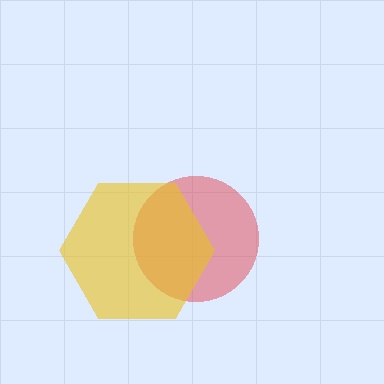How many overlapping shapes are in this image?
There are 2 overlapping shapes in the image.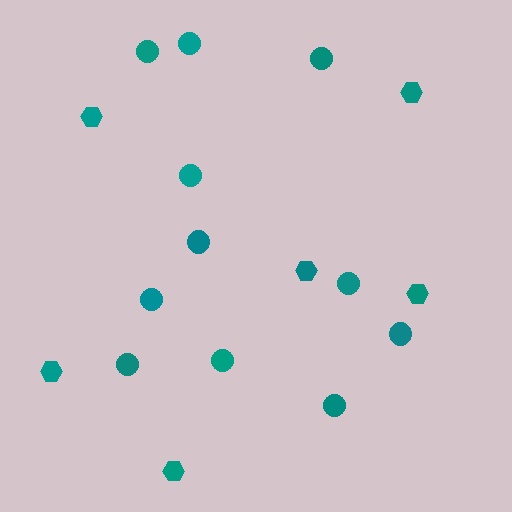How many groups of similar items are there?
There are 2 groups: one group of hexagons (6) and one group of circles (11).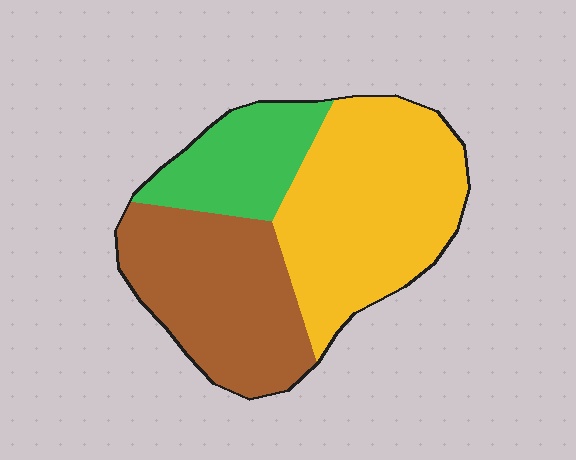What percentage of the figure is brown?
Brown covers roughly 35% of the figure.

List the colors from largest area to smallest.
From largest to smallest: yellow, brown, green.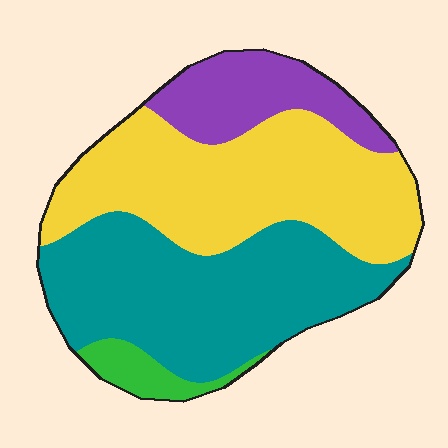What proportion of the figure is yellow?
Yellow takes up about two fifths (2/5) of the figure.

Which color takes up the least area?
Green, at roughly 5%.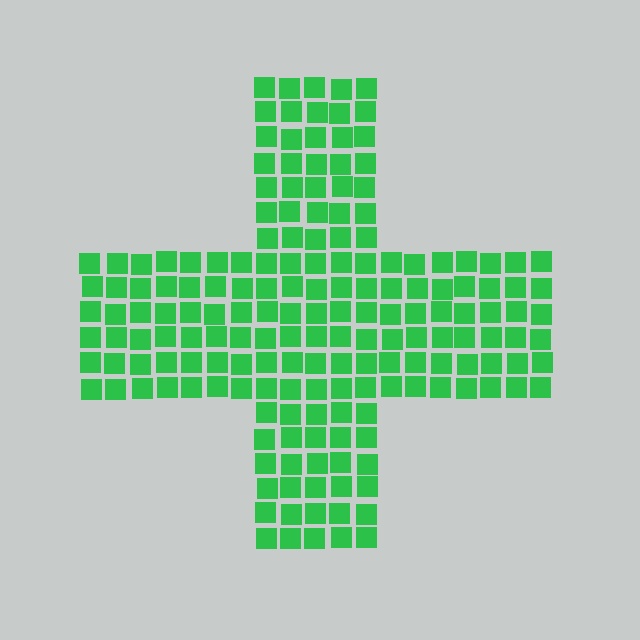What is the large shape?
The large shape is a cross.